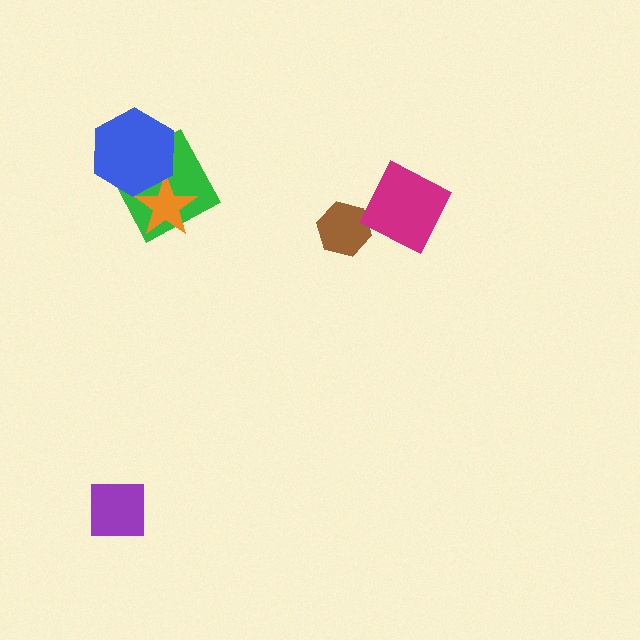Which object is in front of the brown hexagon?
The magenta diamond is in front of the brown hexagon.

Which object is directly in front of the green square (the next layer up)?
The orange star is directly in front of the green square.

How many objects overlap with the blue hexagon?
2 objects overlap with the blue hexagon.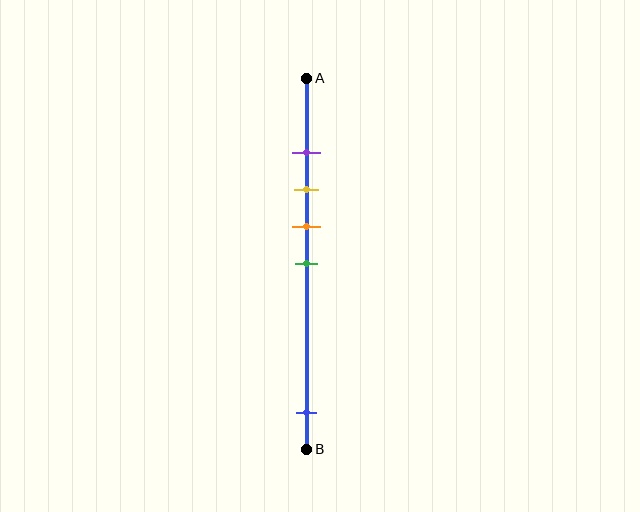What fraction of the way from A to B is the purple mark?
The purple mark is approximately 20% (0.2) of the way from A to B.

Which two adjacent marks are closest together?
The purple and yellow marks are the closest adjacent pair.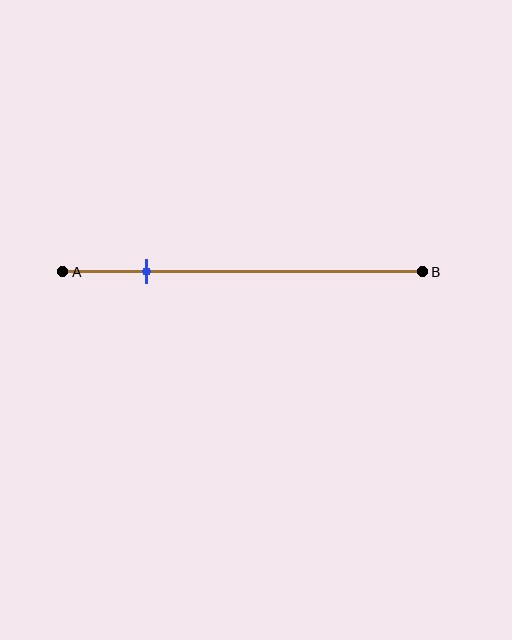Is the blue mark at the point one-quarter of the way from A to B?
Yes, the mark is approximately at the one-quarter point.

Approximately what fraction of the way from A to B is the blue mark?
The blue mark is approximately 25% of the way from A to B.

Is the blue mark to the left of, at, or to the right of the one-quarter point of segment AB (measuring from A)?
The blue mark is approximately at the one-quarter point of segment AB.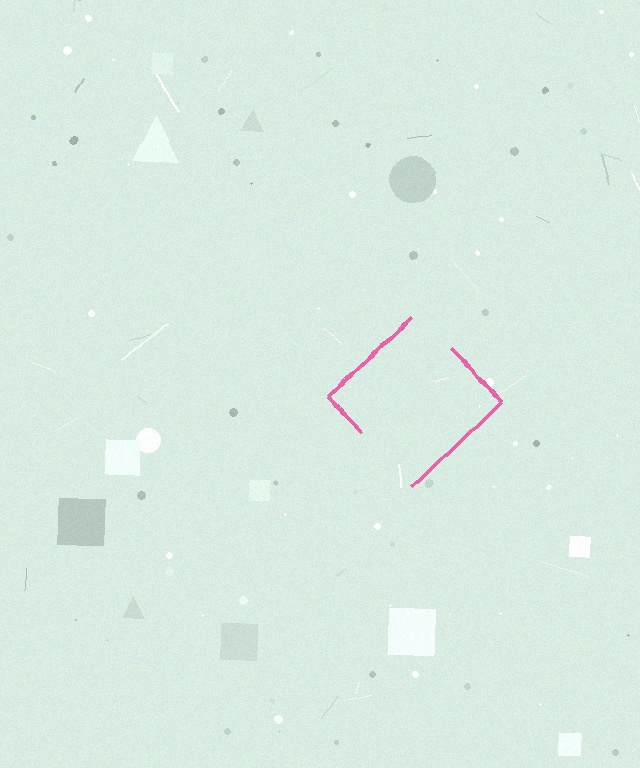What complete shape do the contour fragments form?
The contour fragments form a diamond.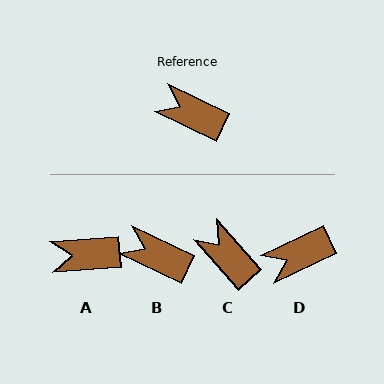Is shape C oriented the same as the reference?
No, it is off by about 23 degrees.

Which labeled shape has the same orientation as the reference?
B.